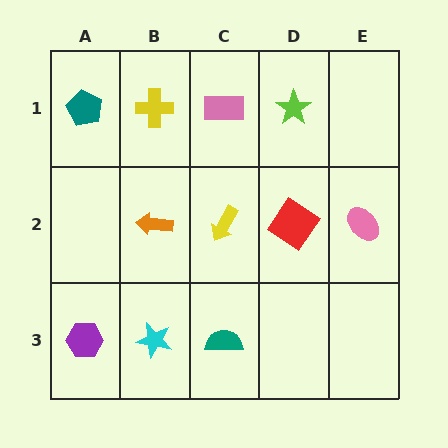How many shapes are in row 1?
4 shapes.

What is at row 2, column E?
A pink ellipse.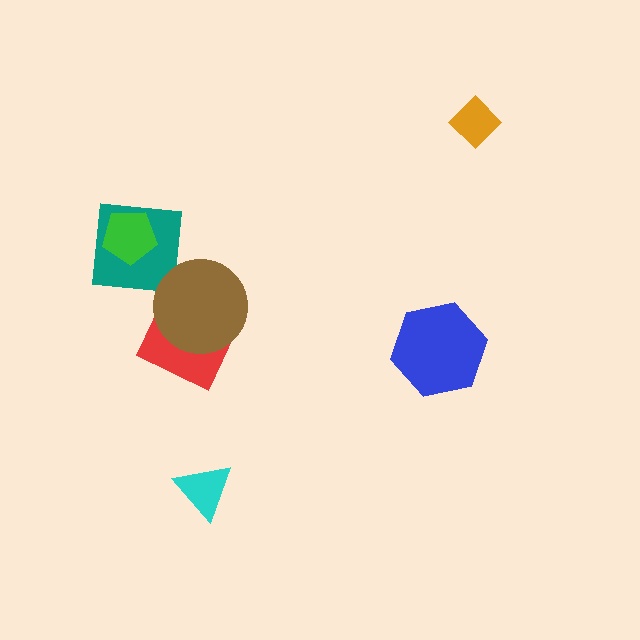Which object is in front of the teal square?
The green pentagon is in front of the teal square.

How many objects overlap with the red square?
1 object overlaps with the red square.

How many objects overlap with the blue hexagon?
0 objects overlap with the blue hexagon.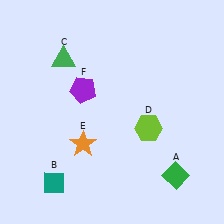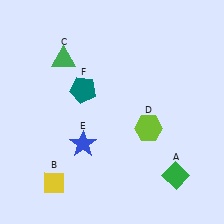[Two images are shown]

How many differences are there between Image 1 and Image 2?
There are 3 differences between the two images.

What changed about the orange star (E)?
In Image 1, E is orange. In Image 2, it changed to blue.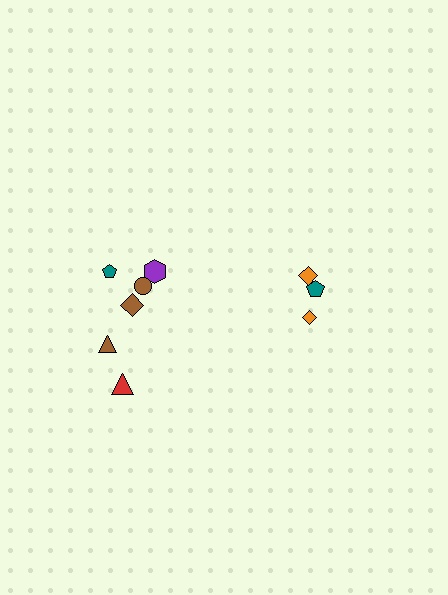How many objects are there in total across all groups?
There are 9 objects.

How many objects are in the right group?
There are 3 objects.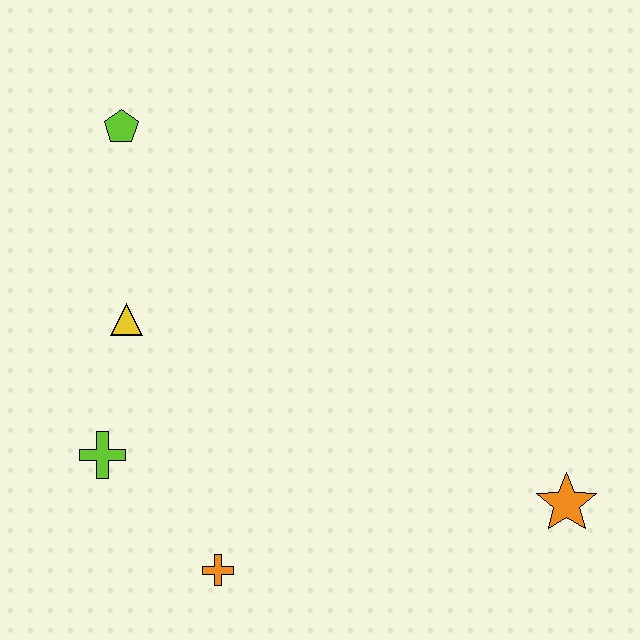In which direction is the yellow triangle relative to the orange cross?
The yellow triangle is above the orange cross.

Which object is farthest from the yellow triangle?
The orange star is farthest from the yellow triangle.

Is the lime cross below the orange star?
No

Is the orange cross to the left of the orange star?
Yes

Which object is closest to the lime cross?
The yellow triangle is closest to the lime cross.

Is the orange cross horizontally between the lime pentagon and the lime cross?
No